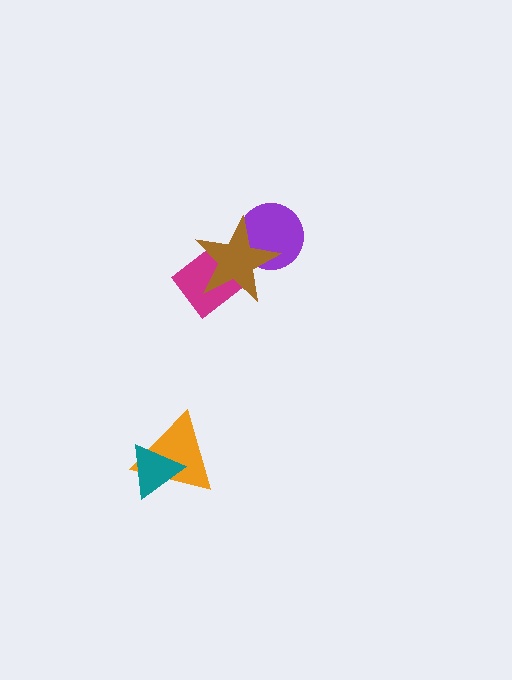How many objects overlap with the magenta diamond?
1 object overlaps with the magenta diamond.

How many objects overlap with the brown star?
2 objects overlap with the brown star.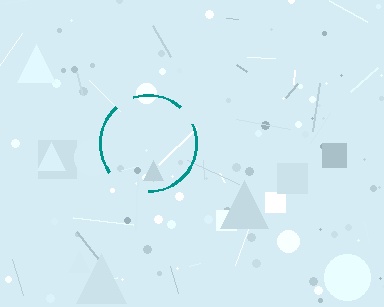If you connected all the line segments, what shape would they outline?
They would outline a circle.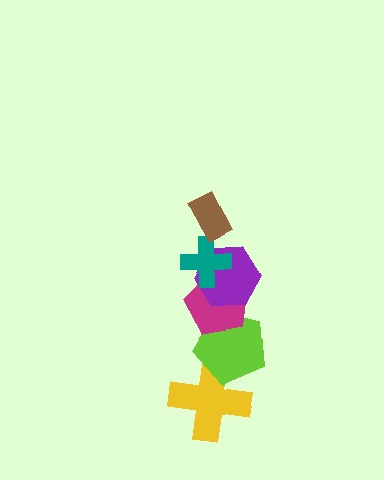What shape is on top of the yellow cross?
The lime pentagon is on top of the yellow cross.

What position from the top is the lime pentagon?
The lime pentagon is 5th from the top.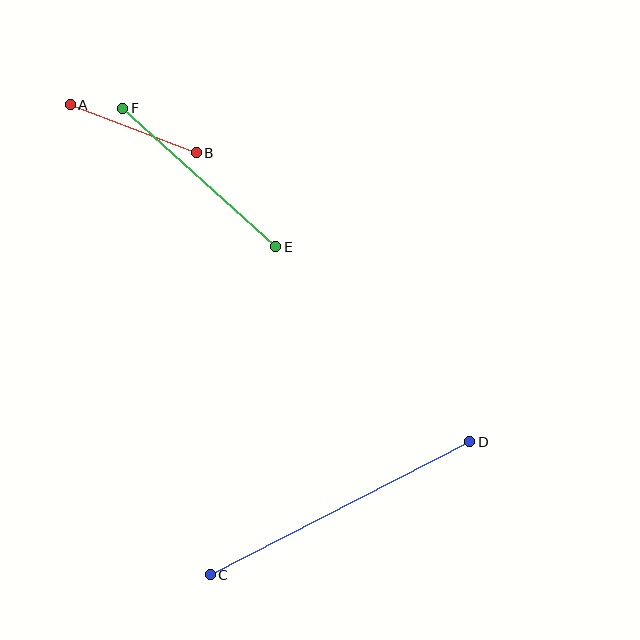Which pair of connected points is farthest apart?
Points C and D are farthest apart.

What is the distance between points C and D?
The distance is approximately 291 pixels.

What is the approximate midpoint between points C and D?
The midpoint is at approximately (340, 508) pixels.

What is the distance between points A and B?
The distance is approximately 135 pixels.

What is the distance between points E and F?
The distance is approximately 206 pixels.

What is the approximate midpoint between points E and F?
The midpoint is at approximately (199, 178) pixels.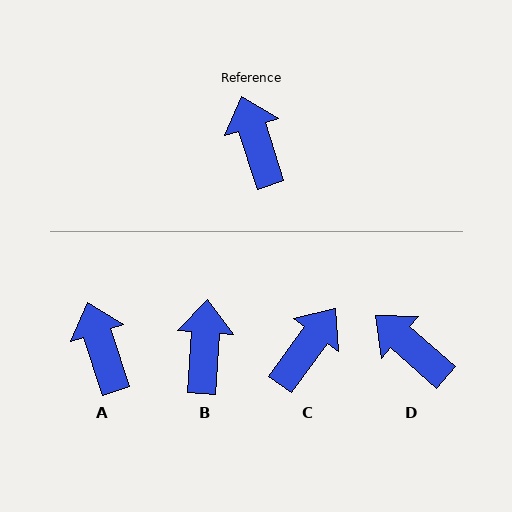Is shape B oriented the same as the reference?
No, it is off by about 21 degrees.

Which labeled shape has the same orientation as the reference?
A.